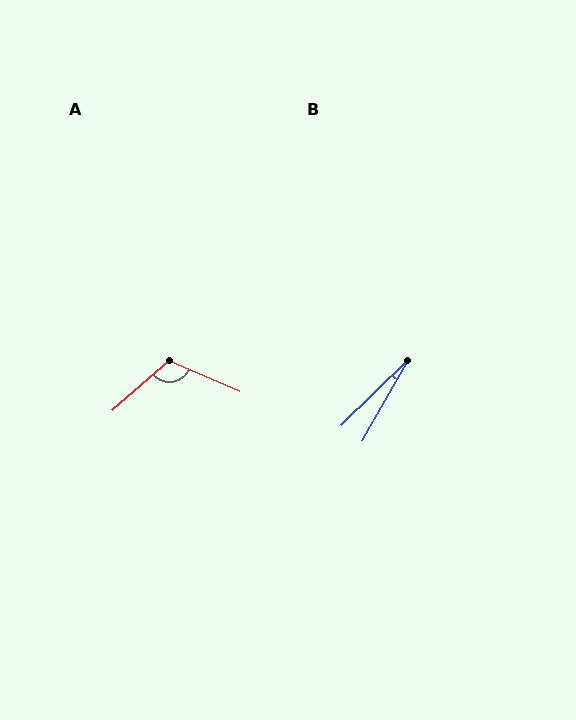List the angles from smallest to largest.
B (16°), A (115°).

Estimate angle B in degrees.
Approximately 16 degrees.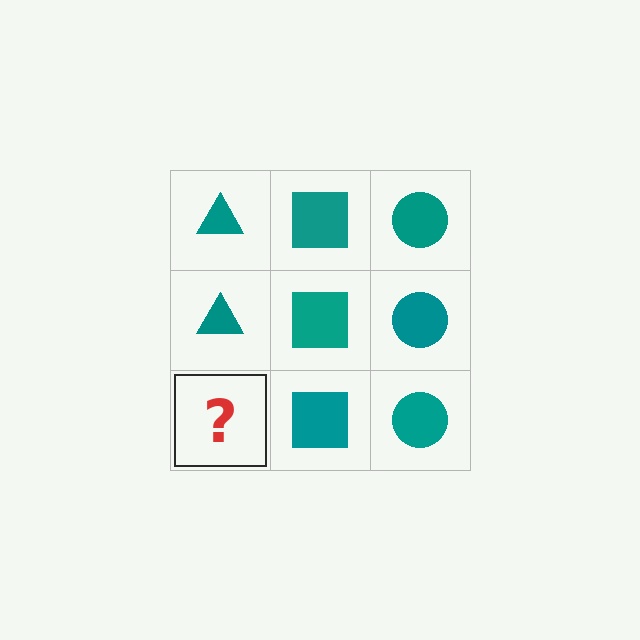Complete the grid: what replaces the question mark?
The question mark should be replaced with a teal triangle.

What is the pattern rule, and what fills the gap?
The rule is that each column has a consistent shape. The gap should be filled with a teal triangle.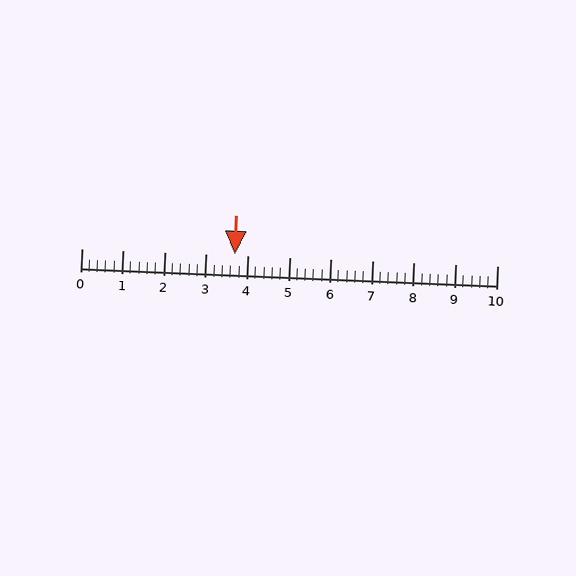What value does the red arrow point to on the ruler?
The red arrow points to approximately 3.7.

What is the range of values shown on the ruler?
The ruler shows values from 0 to 10.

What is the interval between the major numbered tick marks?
The major tick marks are spaced 1 units apart.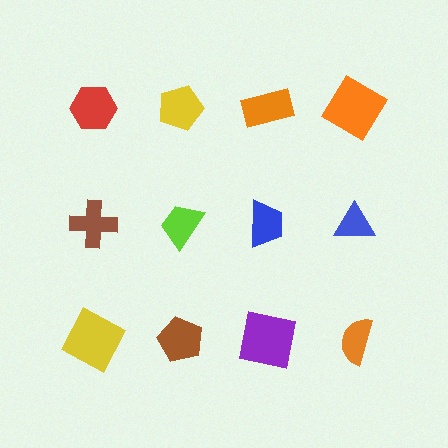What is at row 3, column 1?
A yellow square.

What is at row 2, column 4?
A blue triangle.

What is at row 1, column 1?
A red hexagon.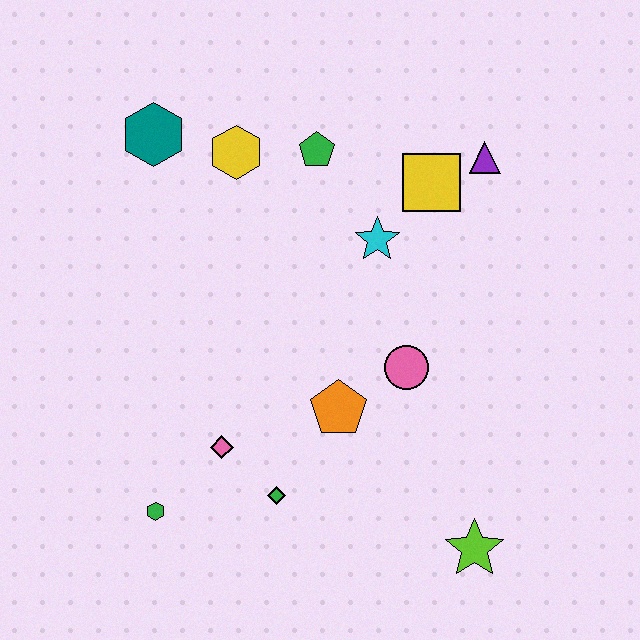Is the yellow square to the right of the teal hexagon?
Yes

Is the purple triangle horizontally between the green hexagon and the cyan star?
No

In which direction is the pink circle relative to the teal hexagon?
The pink circle is to the right of the teal hexagon.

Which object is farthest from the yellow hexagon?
The lime star is farthest from the yellow hexagon.